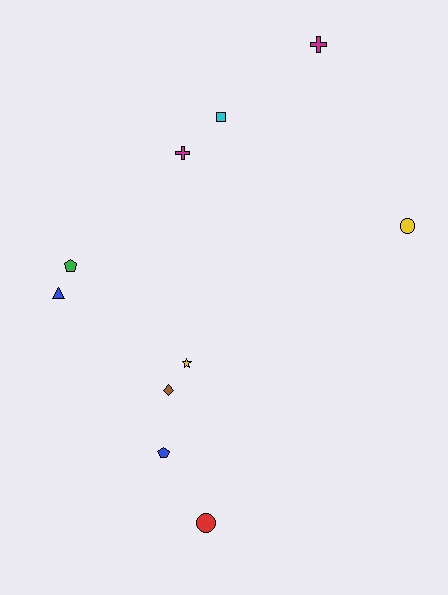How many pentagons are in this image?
There are 2 pentagons.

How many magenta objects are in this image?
There are 2 magenta objects.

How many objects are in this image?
There are 10 objects.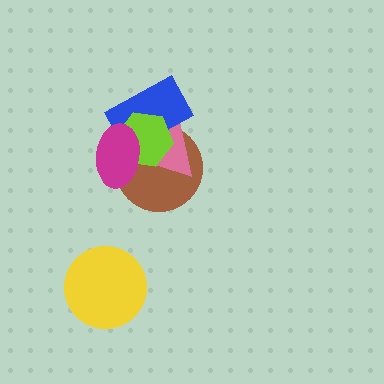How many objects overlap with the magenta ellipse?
4 objects overlap with the magenta ellipse.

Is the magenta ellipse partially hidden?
No, no other shape covers it.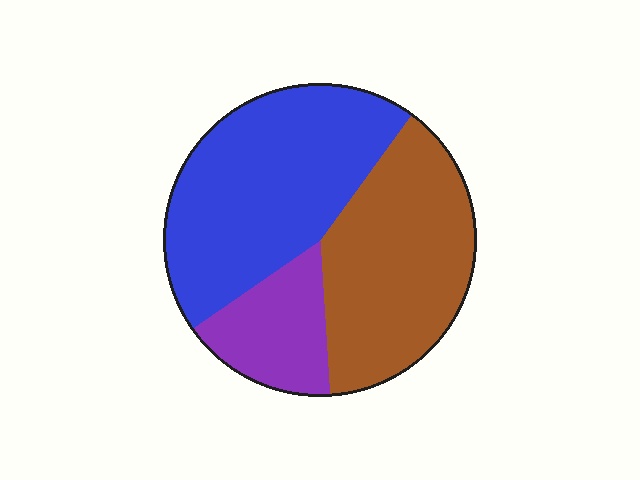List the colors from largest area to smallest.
From largest to smallest: blue, brown, purple.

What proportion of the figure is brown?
Brown covers roughly 40% of the figure.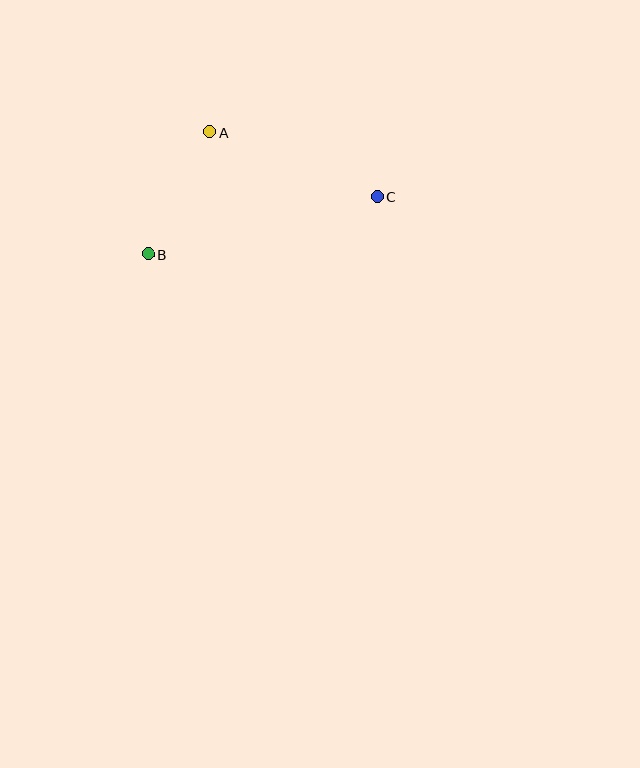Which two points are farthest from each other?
Points B and C are farthest from each other.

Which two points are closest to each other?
Points A and B are closest to each other.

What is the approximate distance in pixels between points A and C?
The distance between A and C is approximately 179 pixels.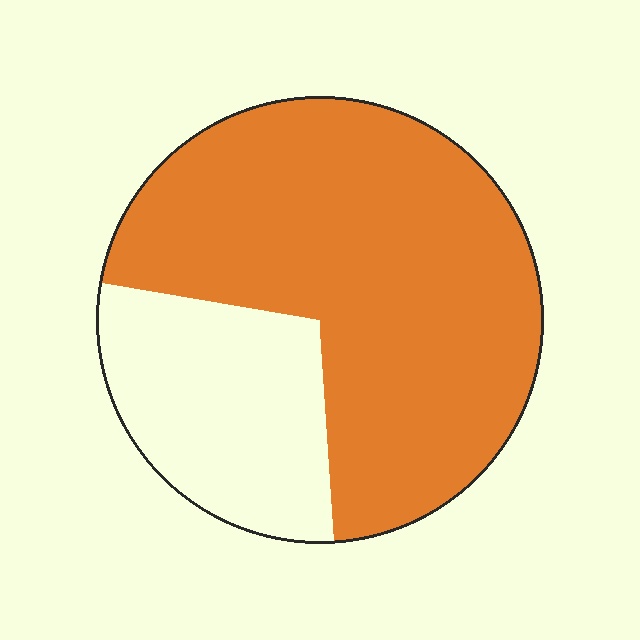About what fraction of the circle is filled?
About three quarters (3/4).